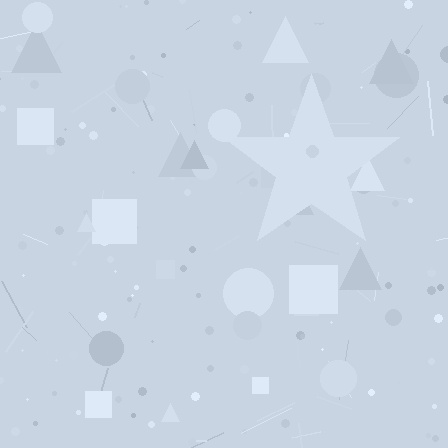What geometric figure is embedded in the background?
A star is embedded in the background.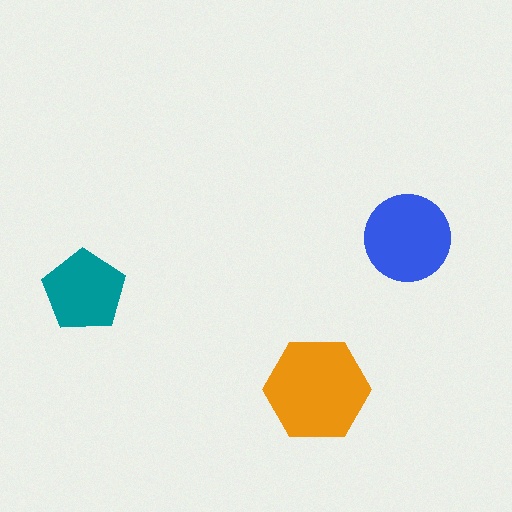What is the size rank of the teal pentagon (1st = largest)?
3rd.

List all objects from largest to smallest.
The orange hexagon, the blue circle, the teal pentagon.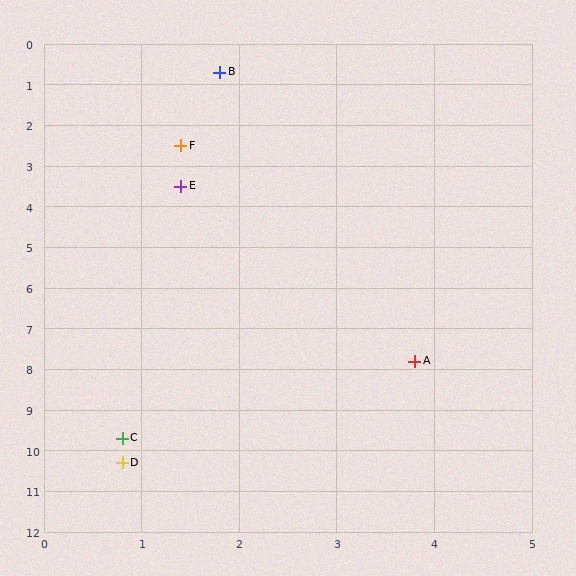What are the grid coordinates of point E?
Point E is at approximately (1.4, 3.5).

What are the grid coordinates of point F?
Point F is at approximately (1.4, 2.5).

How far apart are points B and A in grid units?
Points B and A are about 7.4 grid units apart.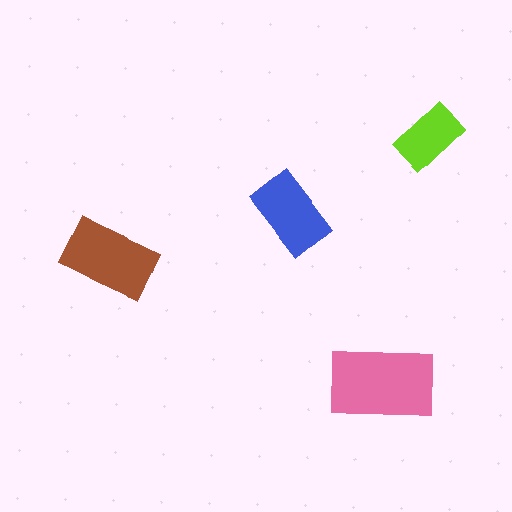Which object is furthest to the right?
The lime rectangle is rightmost.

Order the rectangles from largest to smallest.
the pink one, the brown one, the blue one, the lime one.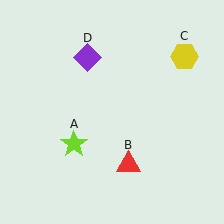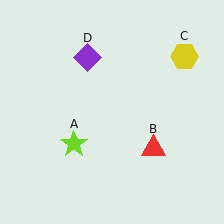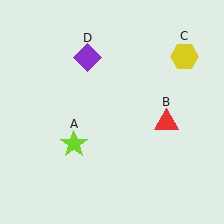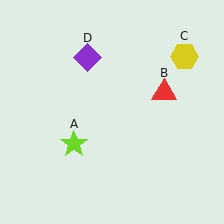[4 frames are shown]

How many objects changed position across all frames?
1 object changed position: red triangle (object B).